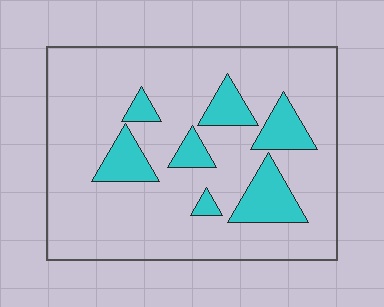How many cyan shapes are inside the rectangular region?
7.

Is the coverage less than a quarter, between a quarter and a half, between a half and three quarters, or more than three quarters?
Less than a quarter.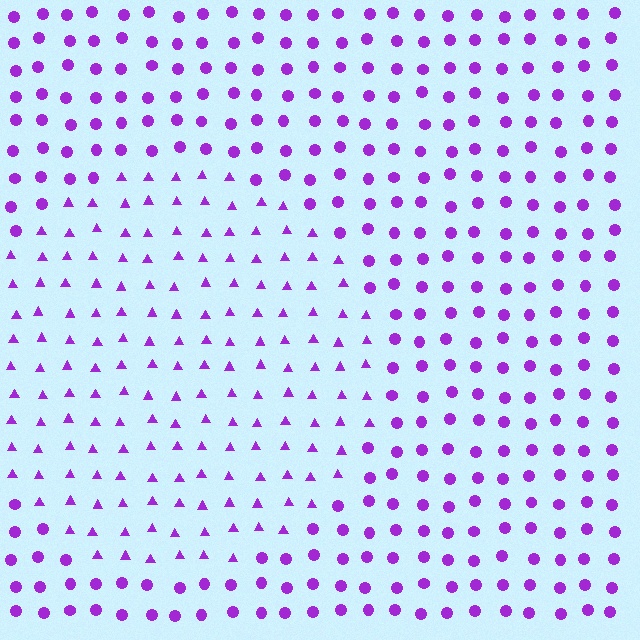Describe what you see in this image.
The image is filled with small purple elements arranged in a uniform grid. A circle-shaped region contains triangles, while the surrounding area contains circles. The boundary is defined purely by the change in element shape.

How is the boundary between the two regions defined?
The boundary is defined by a change in element shape: triangles inside vs. circles outside. All elements share the same color and spacing.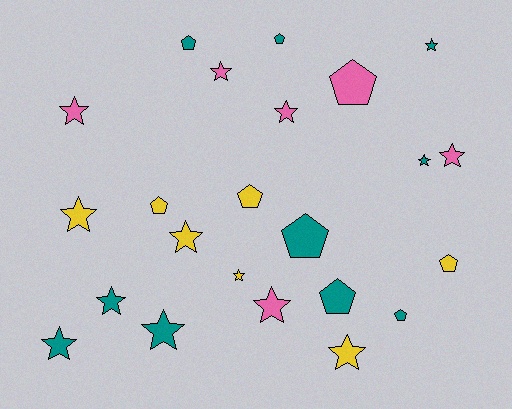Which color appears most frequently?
Teal, with 10 objects.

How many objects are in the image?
There are 23 objects.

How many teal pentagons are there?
There are 5 teal pentagons.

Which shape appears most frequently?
Star, with 14 objects.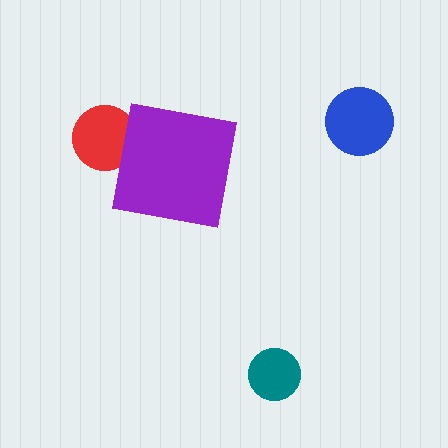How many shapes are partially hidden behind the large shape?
1 shape is partially hidden.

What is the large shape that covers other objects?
A purple square.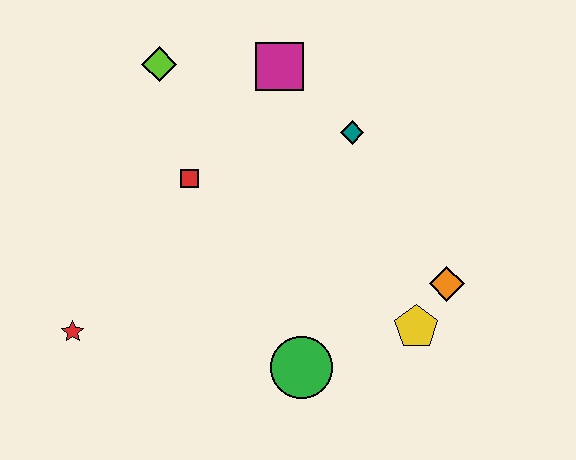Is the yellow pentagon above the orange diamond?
No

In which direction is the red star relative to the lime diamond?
The red star is below the lime diamond.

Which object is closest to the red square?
The lime diamond is closest to the red square.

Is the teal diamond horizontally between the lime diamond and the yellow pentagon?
Yes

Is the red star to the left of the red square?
Yes